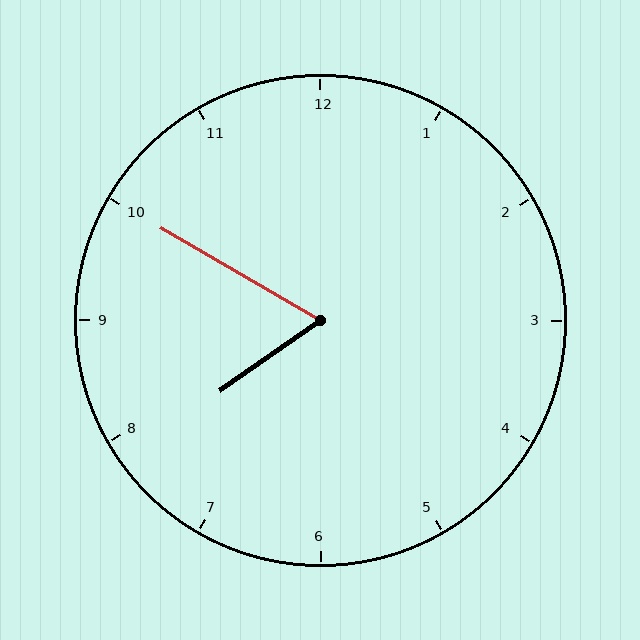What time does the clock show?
7:50.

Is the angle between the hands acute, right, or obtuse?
It is acute.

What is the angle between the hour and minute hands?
Approximately 65 degrees.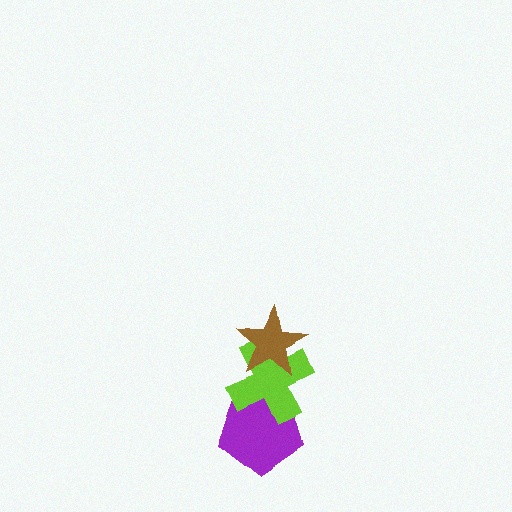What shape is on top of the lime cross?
The brown star is on top of the lime cross.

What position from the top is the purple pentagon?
The purple pentagon is 3rd from the top.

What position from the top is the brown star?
The brown star is 1st from the top.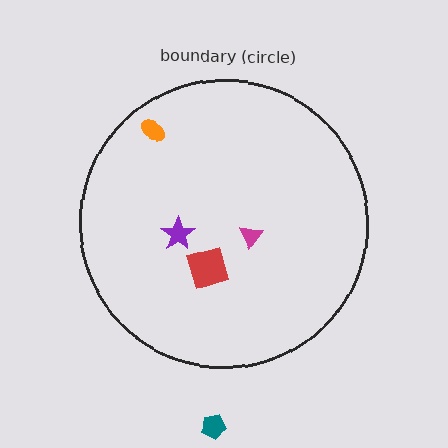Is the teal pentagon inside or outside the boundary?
Outside.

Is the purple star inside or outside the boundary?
Inside.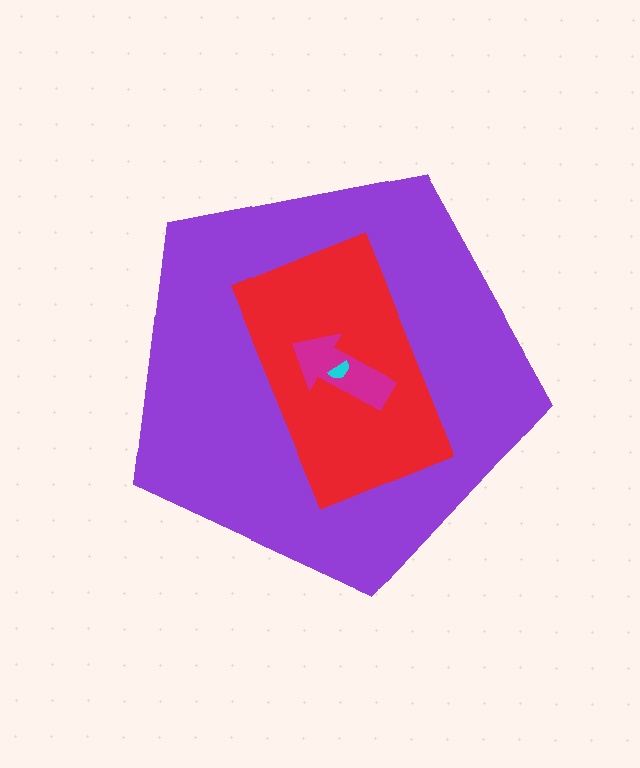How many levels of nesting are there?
4.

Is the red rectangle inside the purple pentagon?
Yes.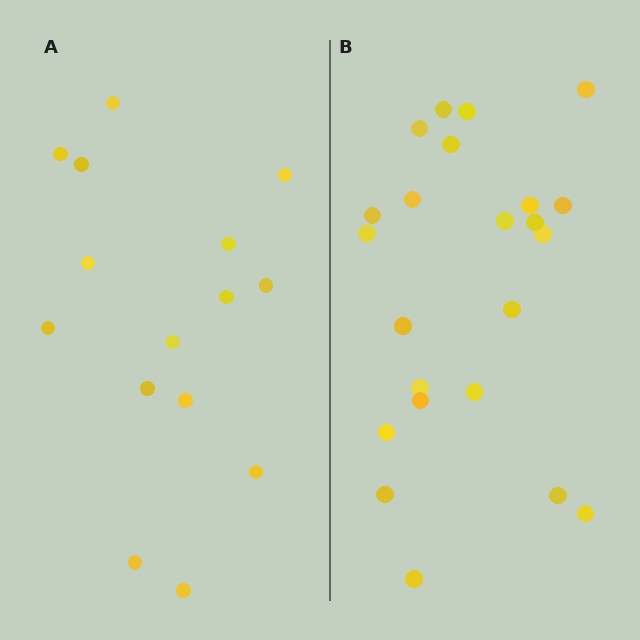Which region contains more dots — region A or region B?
Region B (the right region) has more dots.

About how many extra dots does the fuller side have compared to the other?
Region B has roughly 8 or so more dots than region A.